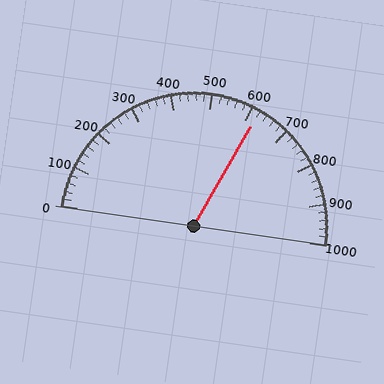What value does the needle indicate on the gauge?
The needle indicates approximately 620.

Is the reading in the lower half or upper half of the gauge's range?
The reading is in the upper half of the range (0 to 1000).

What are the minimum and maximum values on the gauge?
The gauge ranges from 0 to 1000.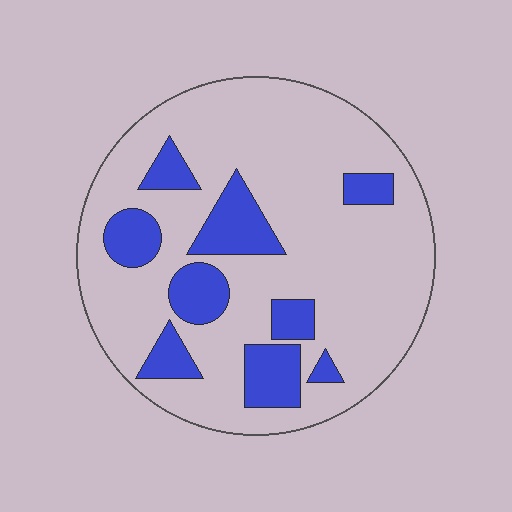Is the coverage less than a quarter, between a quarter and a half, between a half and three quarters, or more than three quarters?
Less than a quarter.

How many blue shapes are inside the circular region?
9.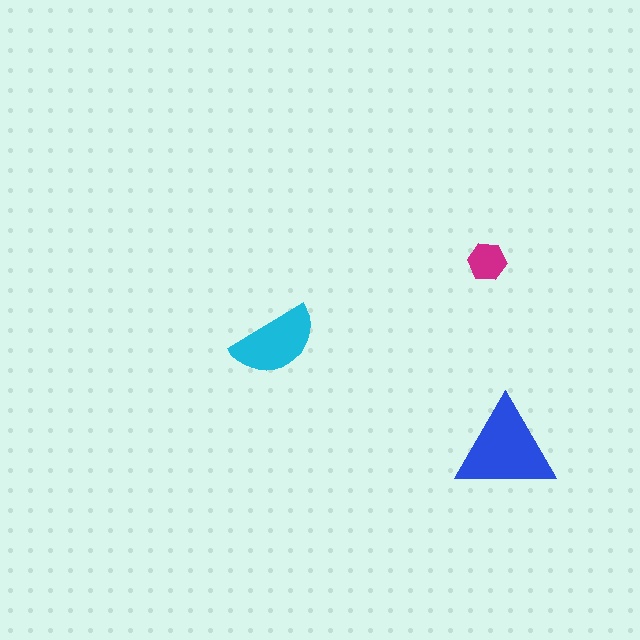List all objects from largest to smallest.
The blue triangle, the cyan semicircle, the magenta hexagon.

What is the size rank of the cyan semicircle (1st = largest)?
2nd.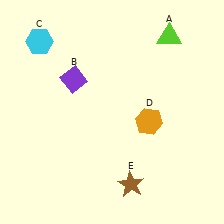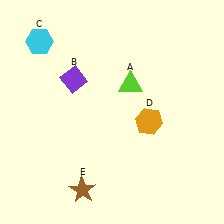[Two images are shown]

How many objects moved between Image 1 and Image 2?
2 objects moved between the two images.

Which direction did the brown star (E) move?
The brown star (E) moved left.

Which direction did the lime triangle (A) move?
The lime triangle (A) moved down.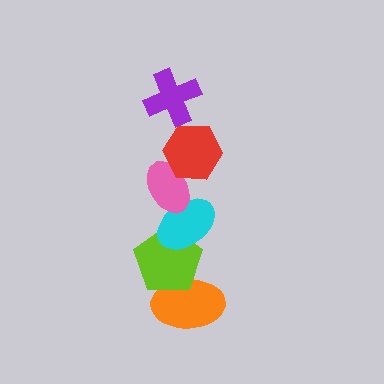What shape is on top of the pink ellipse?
The red hexagon is on top of the pink ellipse.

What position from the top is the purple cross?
The purple cross is 1st from the top.